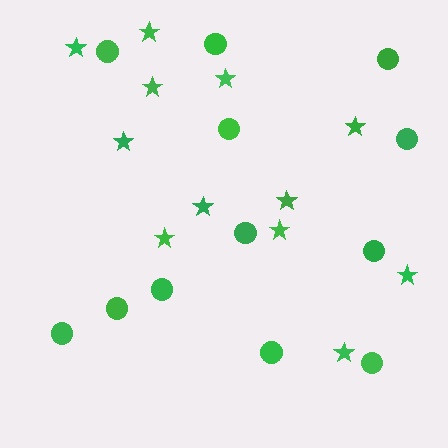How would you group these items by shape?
There are 2 groups: one group of circles (12) and one group of stars (12).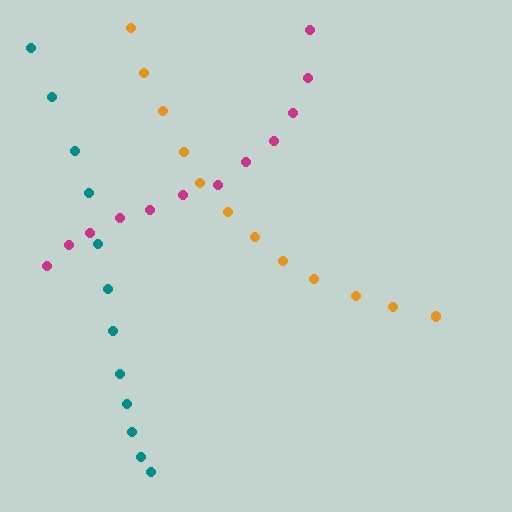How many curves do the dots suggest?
There are 3 distinct paths.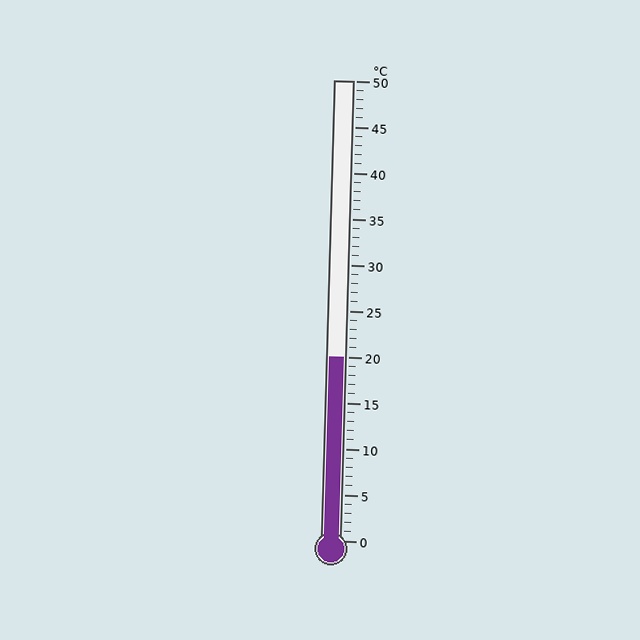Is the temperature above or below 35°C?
The temperature is below 35°C.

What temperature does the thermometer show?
The thermometer shows approximately 20°C.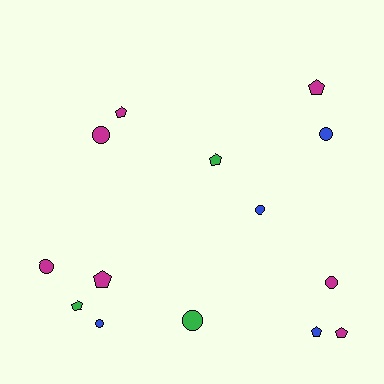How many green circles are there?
There is 1 green circle.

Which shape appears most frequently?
Pentagon, with 7 objects.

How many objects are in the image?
There are 14 objects.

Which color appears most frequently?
Magenta, with 7 objects.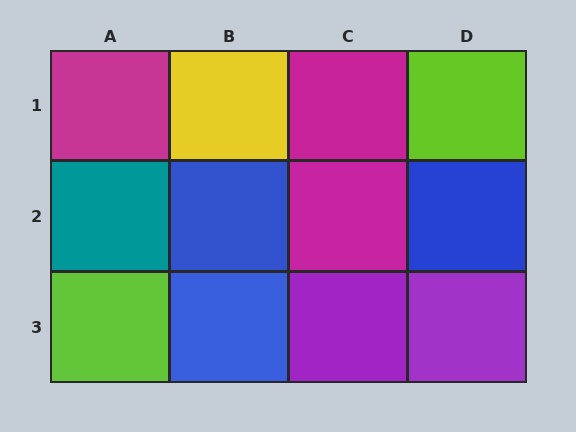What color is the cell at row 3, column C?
Purple.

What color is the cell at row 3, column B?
Blue.